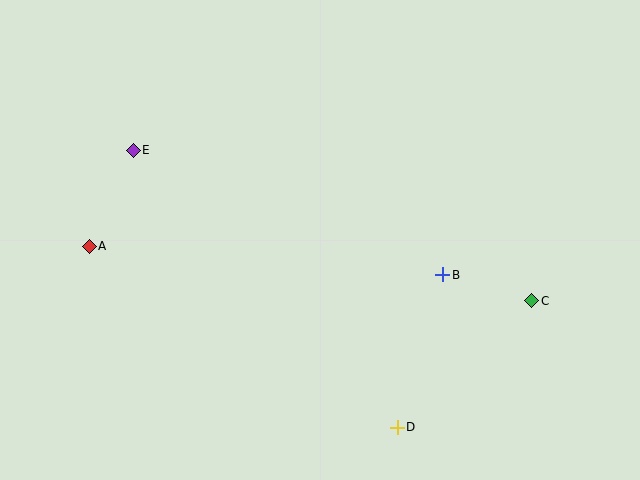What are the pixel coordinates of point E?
Point E is at (133, 150).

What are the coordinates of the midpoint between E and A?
The midpoint between E and A is at (111, 198).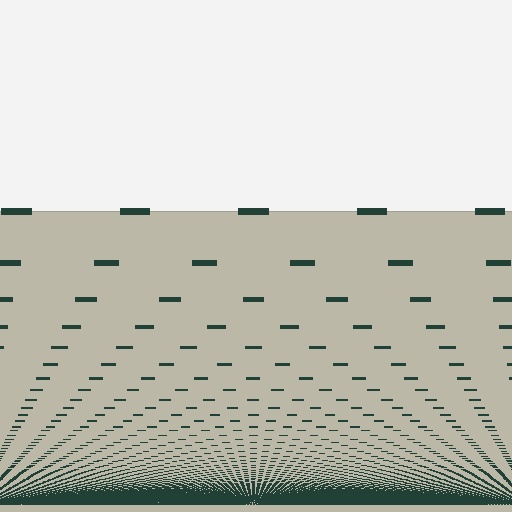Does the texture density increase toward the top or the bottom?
Density increases toward the bottom.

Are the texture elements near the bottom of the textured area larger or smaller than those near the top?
Smaller. The gradient is inverted — elements near the bottom are smaller and denser.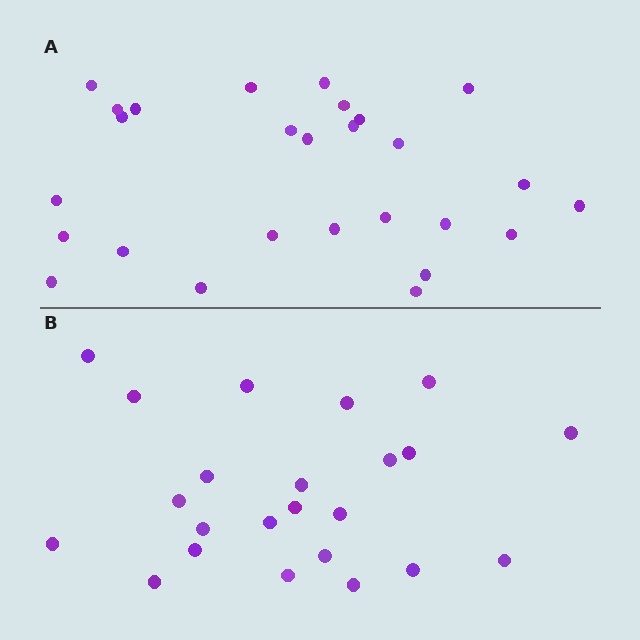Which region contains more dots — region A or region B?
Region A (the top region) has more dots.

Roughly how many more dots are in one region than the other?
Region A has about 4 more dots than region B.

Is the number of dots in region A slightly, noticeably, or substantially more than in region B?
Region A has only slightly more — the two regions are fairly close. The ratio is roughly 1.2 to 1.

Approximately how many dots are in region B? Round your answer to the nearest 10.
About 20 dots. (The exact count is 23, which rounds to 20.)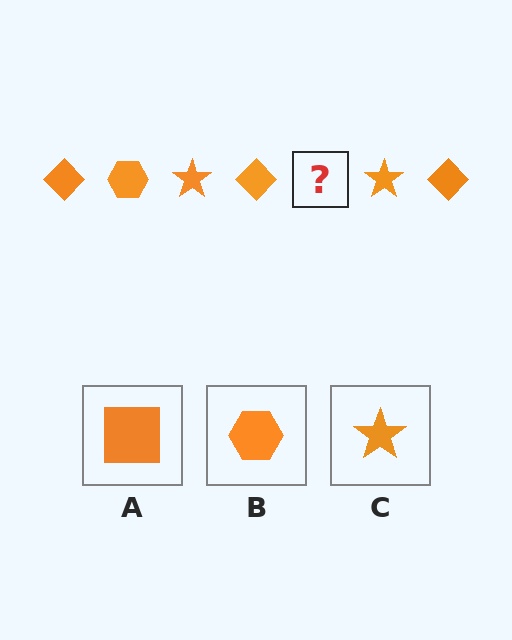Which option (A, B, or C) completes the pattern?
B.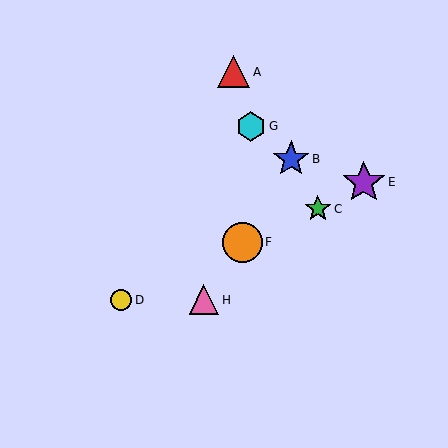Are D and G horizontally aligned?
No, D is at y≈300 and G is at y≈126.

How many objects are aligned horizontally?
2 objects (D, H) are aligned horizontally.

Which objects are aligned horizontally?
Objects D, H are aligned horizontally.